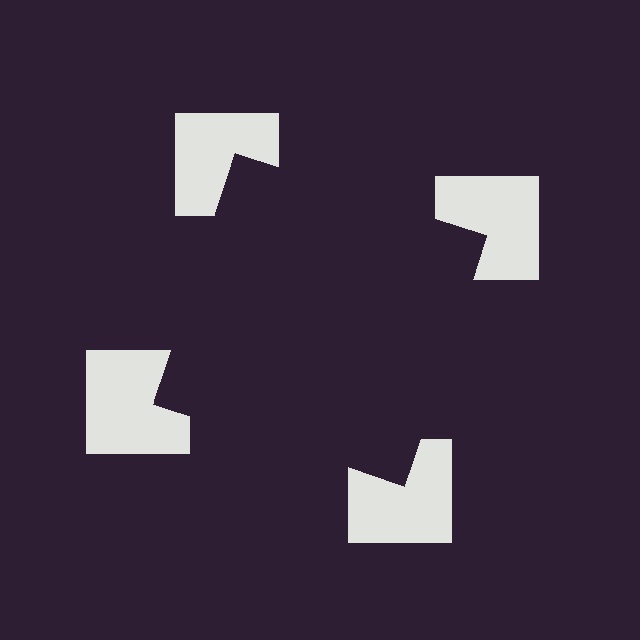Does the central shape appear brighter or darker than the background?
It typically appears slightly darker than the background, even though no actual brightness change is drawn.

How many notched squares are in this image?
There are 4 — one at each vertex of the illusory square.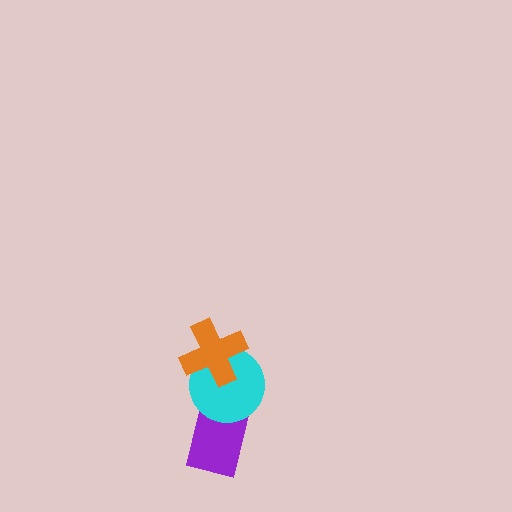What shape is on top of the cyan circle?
The orange cross is on top of the cyan circle.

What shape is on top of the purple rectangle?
The cyan circle is on top of the purple rectangle.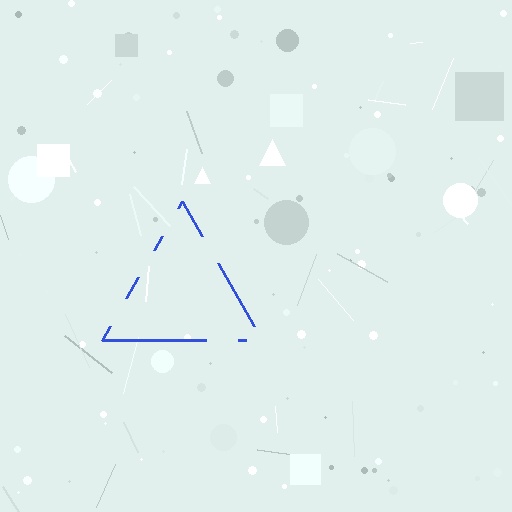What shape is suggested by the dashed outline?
The dashed outline suggests a triangle.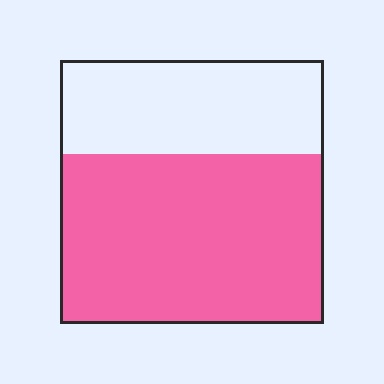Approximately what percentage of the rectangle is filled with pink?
Approximately 65%.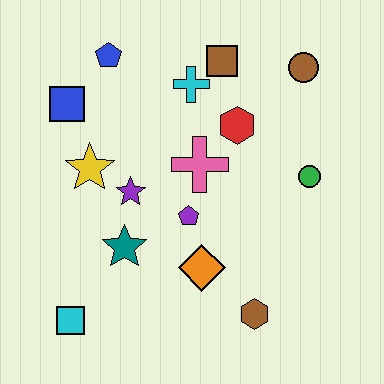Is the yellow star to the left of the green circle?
Yes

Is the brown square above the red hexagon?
Yes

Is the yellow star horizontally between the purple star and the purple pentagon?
No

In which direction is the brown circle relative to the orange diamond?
The brown circle is above the orange diamond.